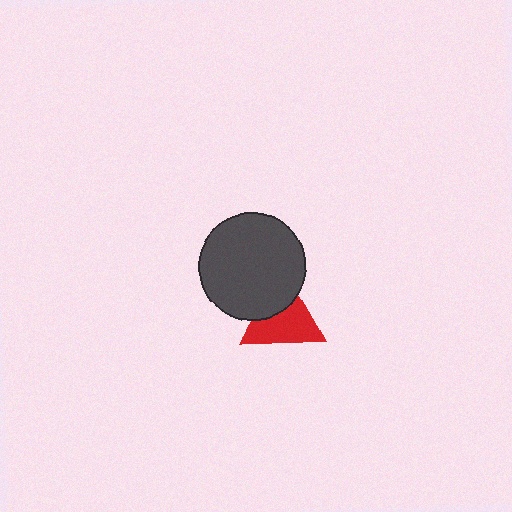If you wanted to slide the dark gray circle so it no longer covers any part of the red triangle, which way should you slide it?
Slide it up — that is the most direct way to separate the two shapes.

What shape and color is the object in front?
The object in front is a dark gray circle.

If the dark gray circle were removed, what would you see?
You would see the complete red triangle.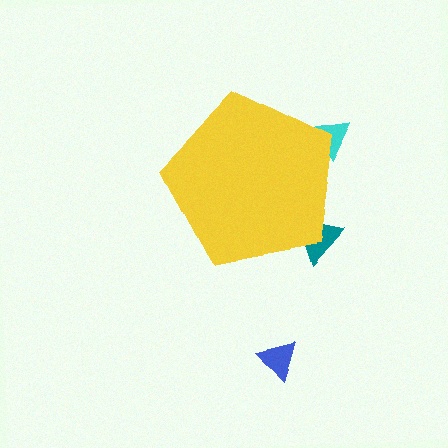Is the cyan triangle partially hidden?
Yes, the cyan triangle is partially hidden behind the yellow pentagon.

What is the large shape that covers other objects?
A yellow pentagon.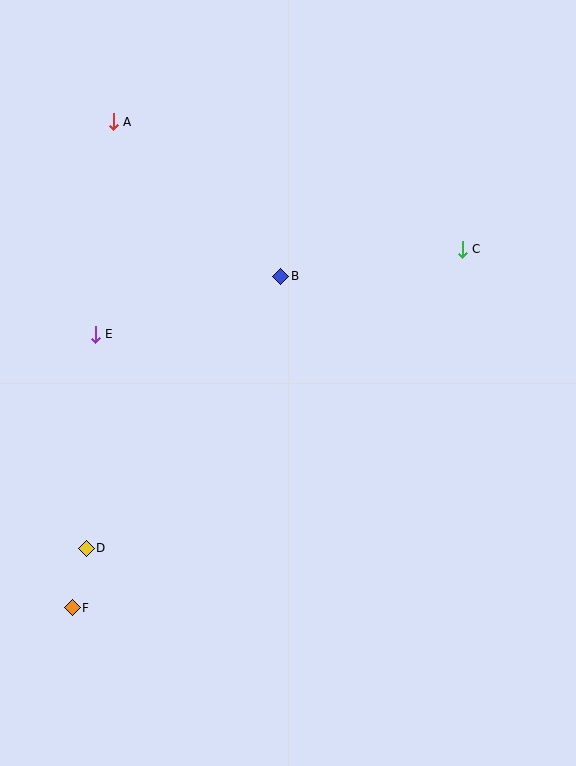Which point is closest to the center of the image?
Point B at (281, 276) is closest to the center.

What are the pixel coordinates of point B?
Point B is at (281, 276).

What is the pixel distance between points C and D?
The distance between C and D is 480 pixels.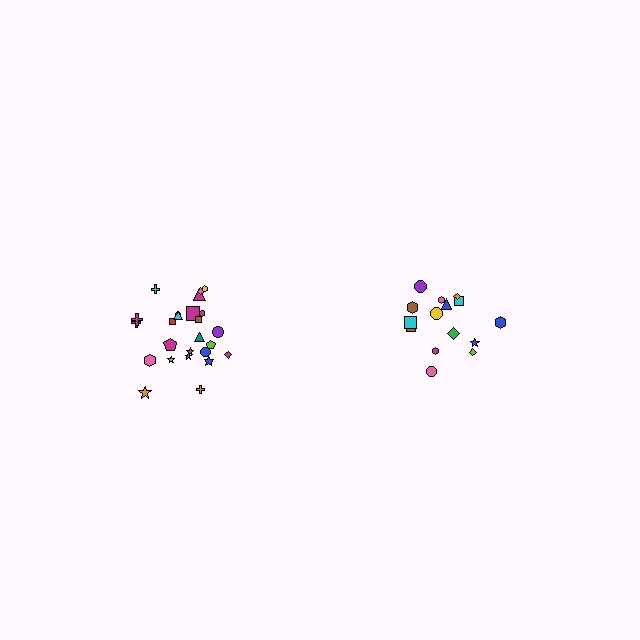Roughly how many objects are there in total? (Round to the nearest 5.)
Roughly 40 objects in total.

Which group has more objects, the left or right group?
The left group.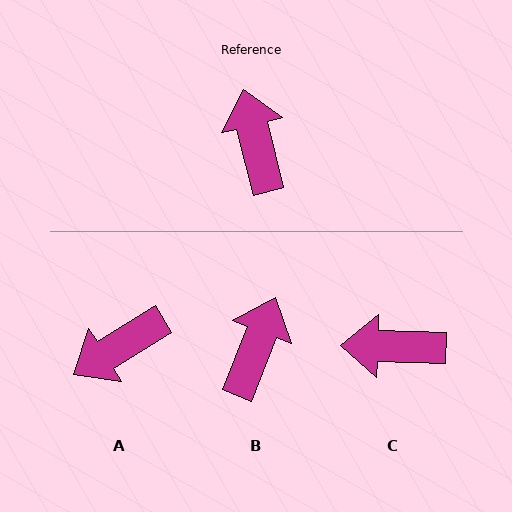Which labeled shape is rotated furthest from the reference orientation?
A, about 108 degrees away.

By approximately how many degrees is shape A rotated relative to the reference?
Approximately 108 degrees counter-clockwise.